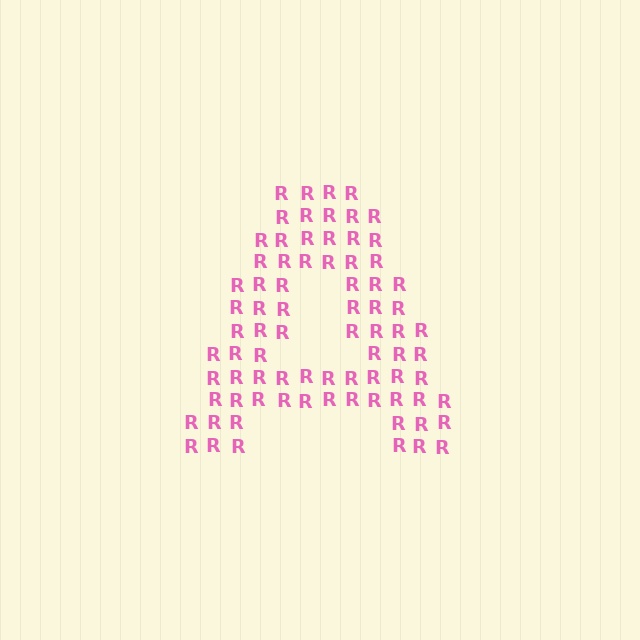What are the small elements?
The small elements are letter R's.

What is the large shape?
The large shape is the letter A.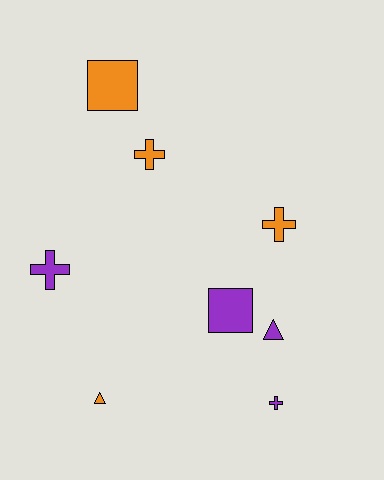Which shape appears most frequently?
Cross, with 4 objects.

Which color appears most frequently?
Purple, with 4 objects.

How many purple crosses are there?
There are 2 purple crosses.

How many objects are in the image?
There are 8 objects.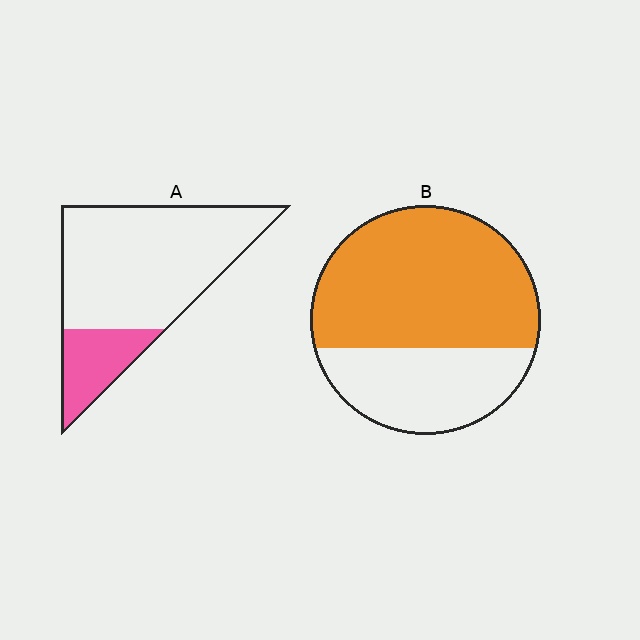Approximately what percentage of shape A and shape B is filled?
A is approximately 20% and B is approximately 65%.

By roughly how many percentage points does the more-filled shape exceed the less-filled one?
By roughly 45 percentage points (B over A).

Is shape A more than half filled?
No.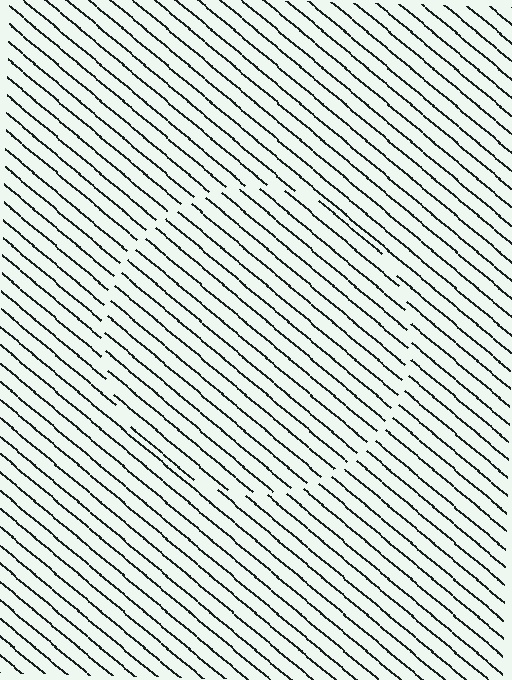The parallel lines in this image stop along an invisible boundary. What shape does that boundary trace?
An illusory circle. The interior of the shape contains the same grating, shifted by half a period — the contour is defined by the phase discontinuity where line-ends from the inner and outer gratings abut.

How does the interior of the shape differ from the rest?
The interior of the shape contains the same grating, shifted by half a period — the contour is defined by the phase discontinuity where line-ends from the inner and outer gratings abut.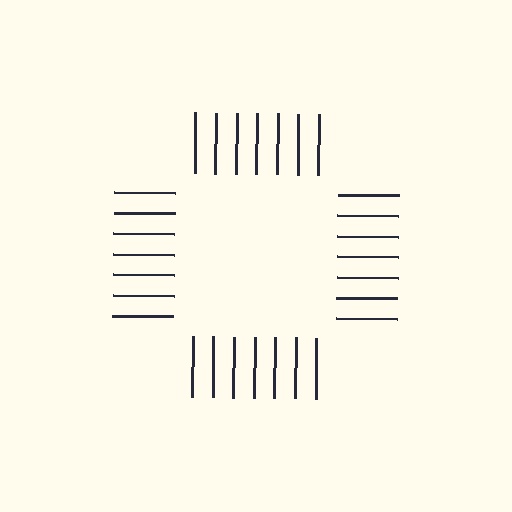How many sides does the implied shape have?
4 sides — the line-ends trace a square.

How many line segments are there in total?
28 — 7 along each of the 4 edges.